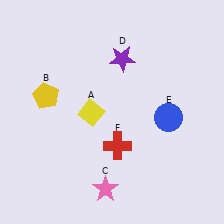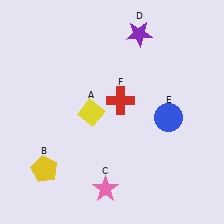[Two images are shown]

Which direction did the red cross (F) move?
The red cross (F) moved up.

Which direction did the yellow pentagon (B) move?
The yellow pentagon (B) moved down.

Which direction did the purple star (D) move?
The purple star (D) moved up.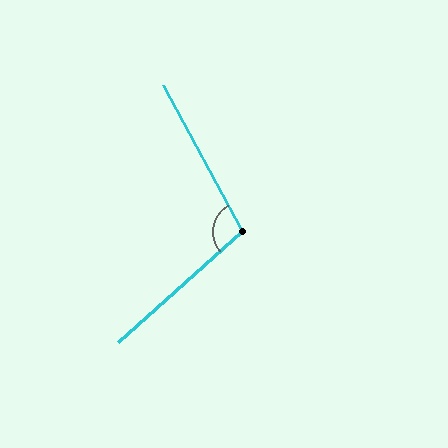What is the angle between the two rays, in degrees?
Approximately 103 degrees.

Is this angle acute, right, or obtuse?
It is obtuse.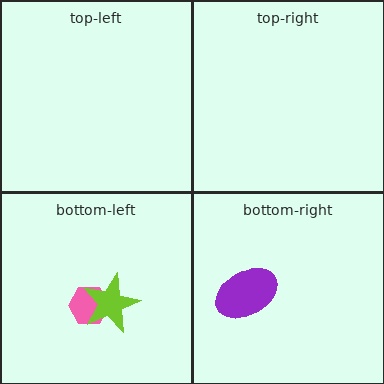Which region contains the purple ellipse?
The bottom-right region.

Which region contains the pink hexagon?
The bottom-left region.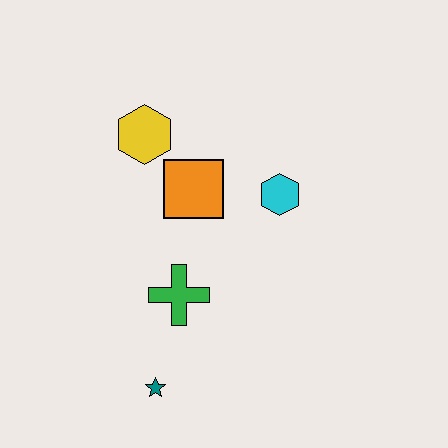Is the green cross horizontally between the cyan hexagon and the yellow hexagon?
Yes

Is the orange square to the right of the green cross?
Yes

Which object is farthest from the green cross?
The yellow hexagon is farthest from the green cross.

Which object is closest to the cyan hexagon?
The orange square is closest to the cyan hexagon.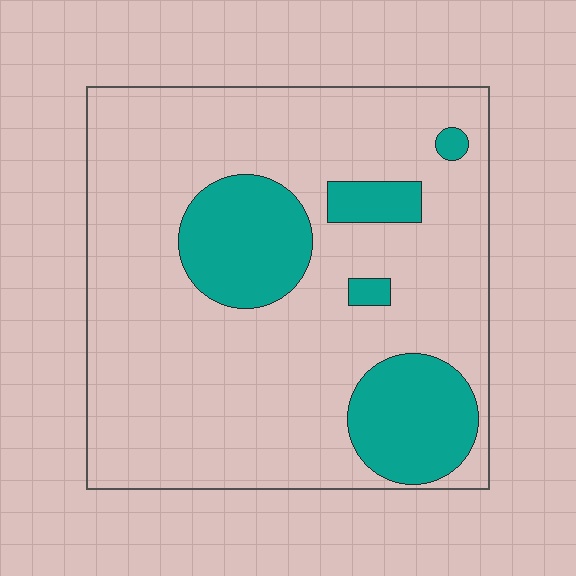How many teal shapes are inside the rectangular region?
5.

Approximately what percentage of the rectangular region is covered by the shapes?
Approximately 20%.